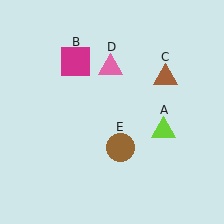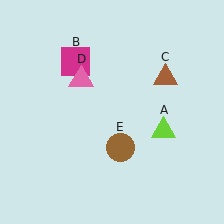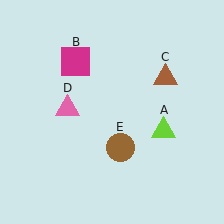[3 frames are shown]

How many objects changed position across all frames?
1 object changed position: pink triangle (object D).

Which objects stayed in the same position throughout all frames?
Lime triangle (object A) and magenta square (object B) and brown triangle (object C) and brown circle (object E) remained stationary.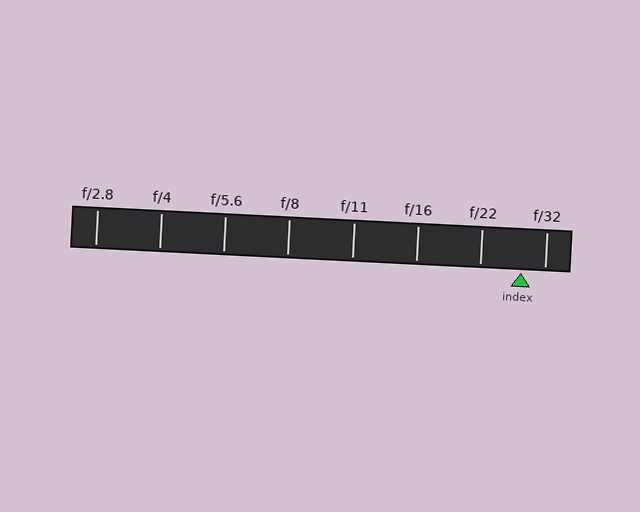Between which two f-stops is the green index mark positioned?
The index mark is between f/22 and f/32.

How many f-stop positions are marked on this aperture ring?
There are 8 f-stop positions marked.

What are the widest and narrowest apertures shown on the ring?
The widest aperture shown is f/2.8 and the narrowest is f/32.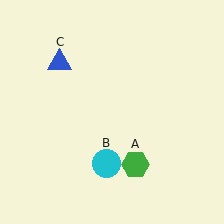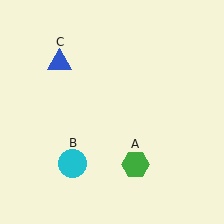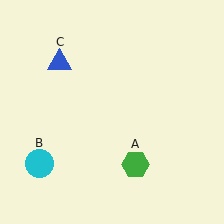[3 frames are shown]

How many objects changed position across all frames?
1 object changed position: cyan circle (object B).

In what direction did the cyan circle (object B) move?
The cyan circle (object B) moved left.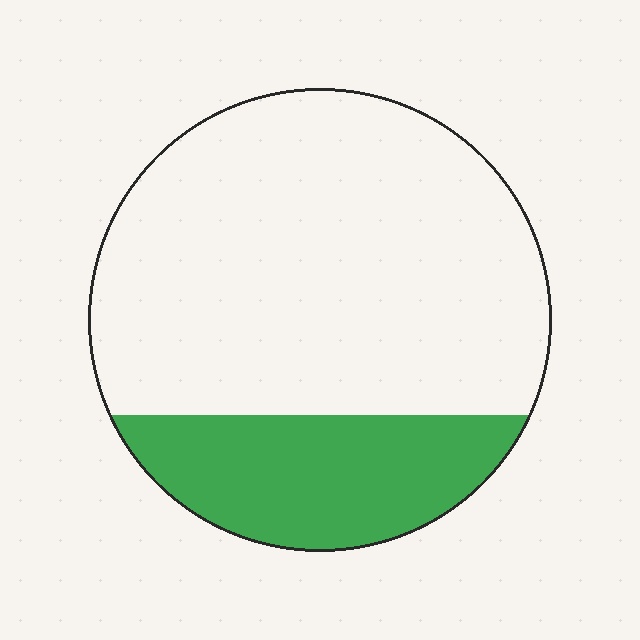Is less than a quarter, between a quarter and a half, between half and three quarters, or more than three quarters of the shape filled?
Less than a quarter.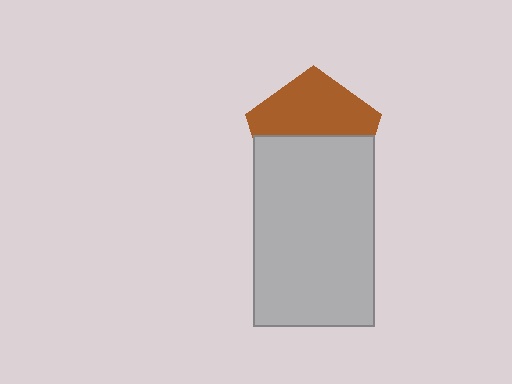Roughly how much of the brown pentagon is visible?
About half of it is visible (roughly 49%).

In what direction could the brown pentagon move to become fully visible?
The brown pentagon could move up. That would shift it out from behind the light gray rectangle entirely.